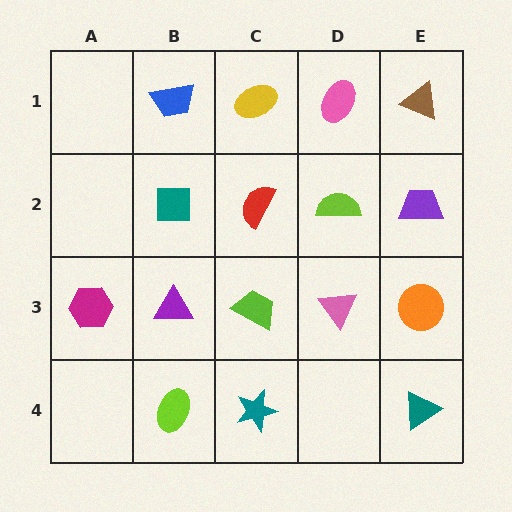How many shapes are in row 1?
4 shapes.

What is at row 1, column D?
A pink ellipse.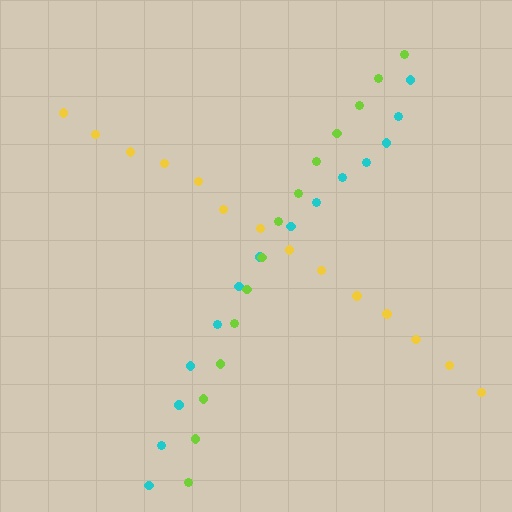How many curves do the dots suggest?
There are 3 distinct paths.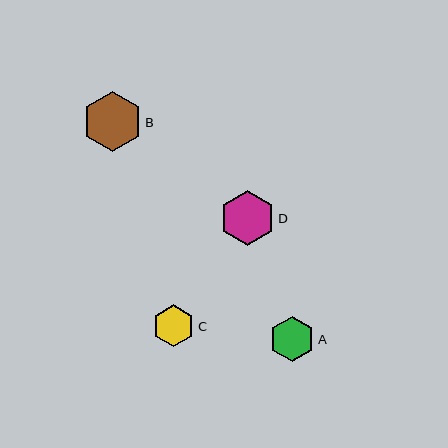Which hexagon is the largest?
Hexagon B is the largest with a size of approximately 60 pixels.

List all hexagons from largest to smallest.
From largest to smallest: B, D, A, C.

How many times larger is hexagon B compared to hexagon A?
Hexagon B is approximately 1.3 times the size of hexagon A.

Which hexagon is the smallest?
Hexagon C is the smallest with a size of approximately 42 pixels.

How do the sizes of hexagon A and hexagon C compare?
Hexagon A and hexagon C are approximately the same size.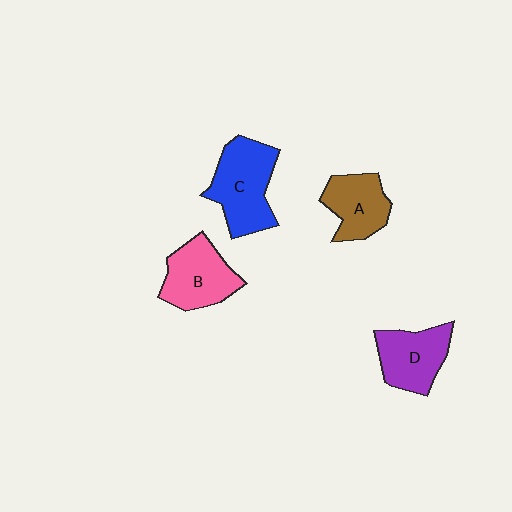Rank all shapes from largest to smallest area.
From largest to smallest: C (blue), B (pink), D (purple), A (brown).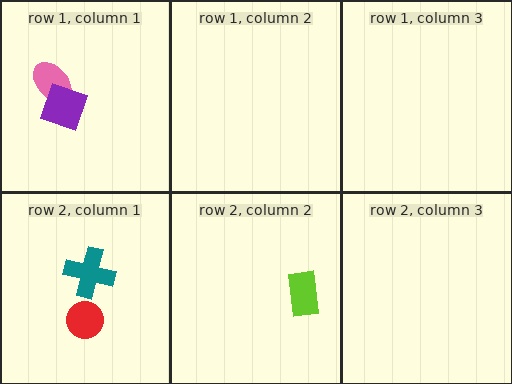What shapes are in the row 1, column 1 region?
The pink ellipse, the purple square.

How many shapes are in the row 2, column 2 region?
1.